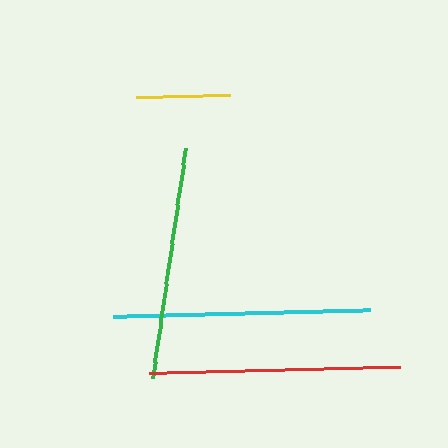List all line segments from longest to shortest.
From longest to shortest: cyan, red, green, yellow.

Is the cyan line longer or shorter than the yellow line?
The cyan line is longer than the yellow line.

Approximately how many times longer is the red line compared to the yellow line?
The red line is approximately 2.7 times the length of the yellow line.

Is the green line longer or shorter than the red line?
The red line is longer than the green line.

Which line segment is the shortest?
The yellow line is the shortest at approximately 94 pixels.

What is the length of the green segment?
The green segment is approximately 232 pixels long.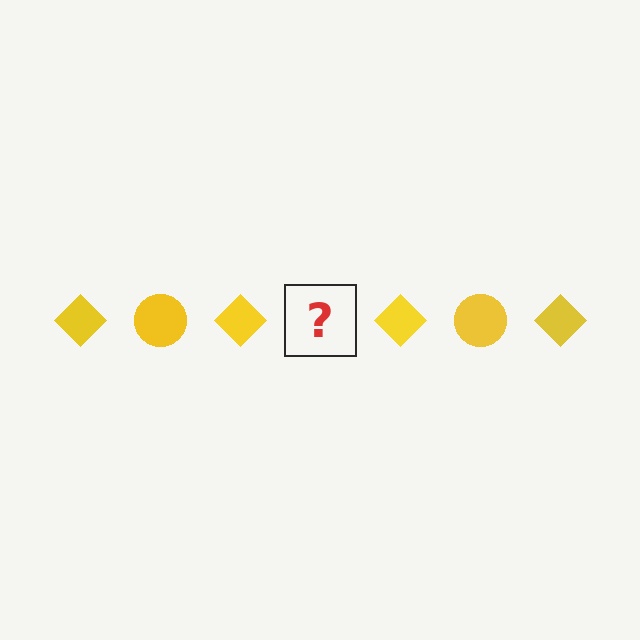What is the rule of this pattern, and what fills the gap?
The rule is that the pattern cycles through diamond, circle shapes in yellow. The gap should be filled with a yellow circle.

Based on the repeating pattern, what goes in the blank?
The blank should be a yellow circle.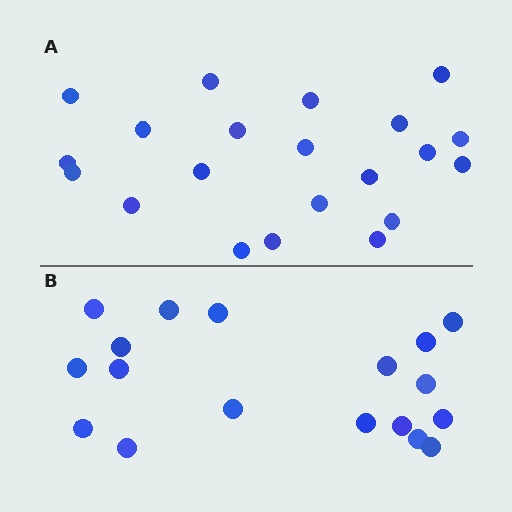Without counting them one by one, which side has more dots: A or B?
Region A (the top region) has more dots.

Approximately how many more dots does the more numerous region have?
Region A has just a few more — roughly 2 or 3 more dots than region B.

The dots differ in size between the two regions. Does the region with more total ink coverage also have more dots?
No. Region B has more total ink coverage because its dots are larger, but region A actually contains more individual dots. Total area can be misleading — the number of items is what matters here.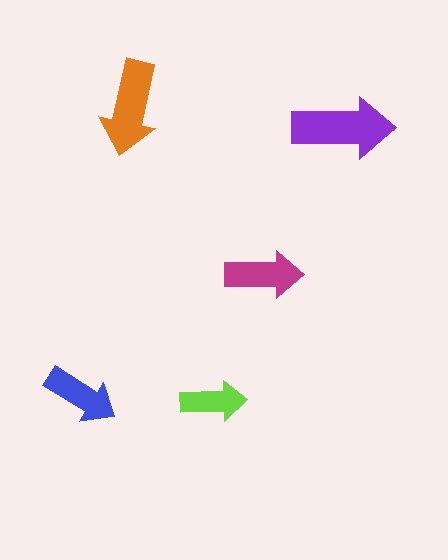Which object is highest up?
The orange arrow is topmost.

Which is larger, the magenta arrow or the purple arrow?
The purple one.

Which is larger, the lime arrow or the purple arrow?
The purple one.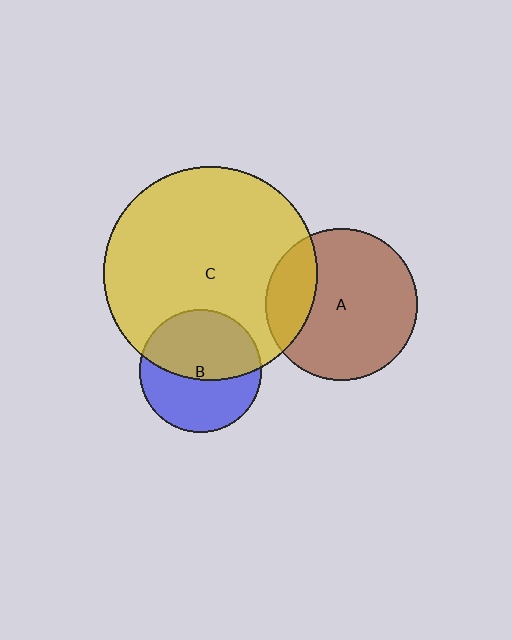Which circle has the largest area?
Circle C (yellow).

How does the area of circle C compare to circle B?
Approximately 3.1 times.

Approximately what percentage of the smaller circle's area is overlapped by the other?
Approximately 55%.